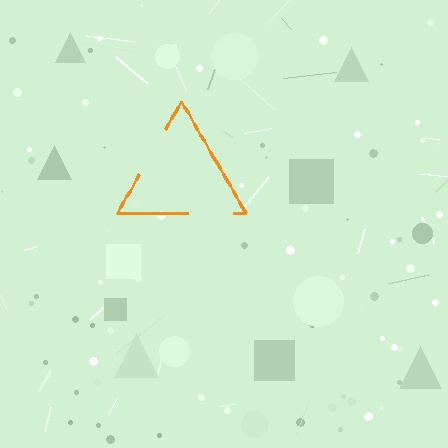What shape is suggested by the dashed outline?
The dashed outline suggests a triangle.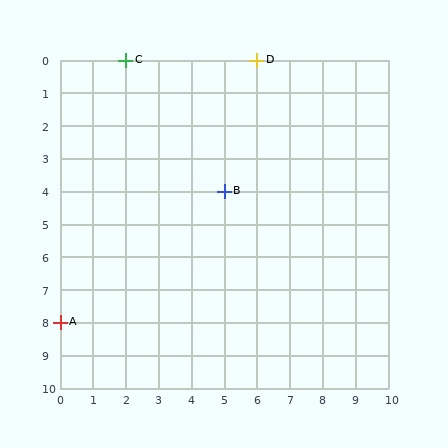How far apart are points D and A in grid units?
Points D and A are 6 columns and 8 rows apart (about 10.0 grid units diagonally).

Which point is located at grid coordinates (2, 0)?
Point C is at (2, 0).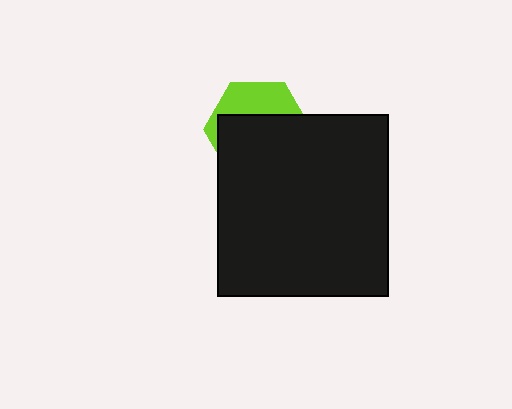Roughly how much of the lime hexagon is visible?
A small part of it is visible (roughly 34%).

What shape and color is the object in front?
The object in front is a black rectangle.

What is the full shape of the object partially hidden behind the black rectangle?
The partially hidden object is a lime hexagon.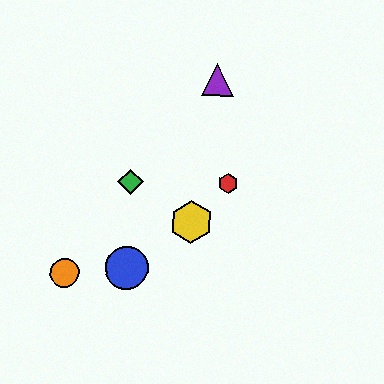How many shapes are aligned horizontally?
2 shapes (the red hexagon, the green diamond) are aligned horizontally.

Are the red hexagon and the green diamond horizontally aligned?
Yes, both are at y≈183.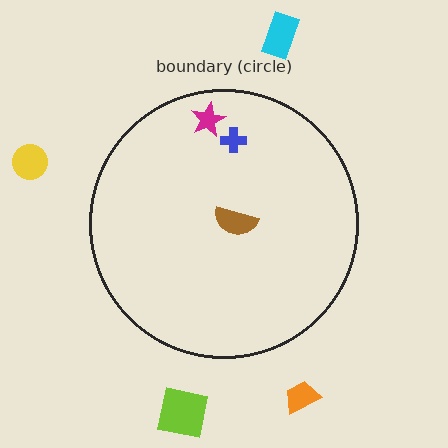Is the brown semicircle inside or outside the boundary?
Inside.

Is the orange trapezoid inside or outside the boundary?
Outside.